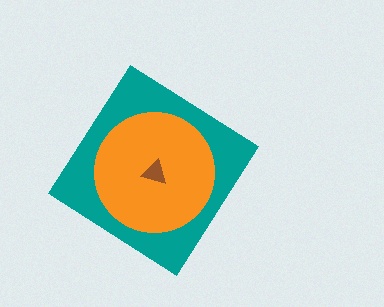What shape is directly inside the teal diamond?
The orange circle.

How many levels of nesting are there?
3.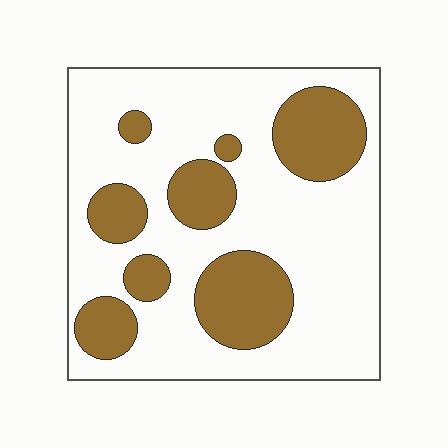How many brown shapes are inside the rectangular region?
8.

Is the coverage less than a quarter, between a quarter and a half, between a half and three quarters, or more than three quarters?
Between a quarter and a half.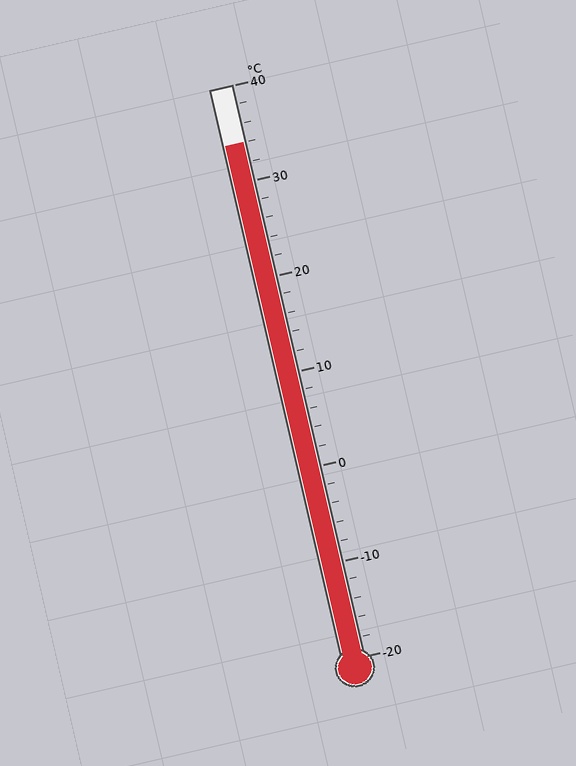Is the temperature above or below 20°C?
The temperature is above 20°C.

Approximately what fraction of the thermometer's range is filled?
The thermometer is filled to approximately 90% of its range.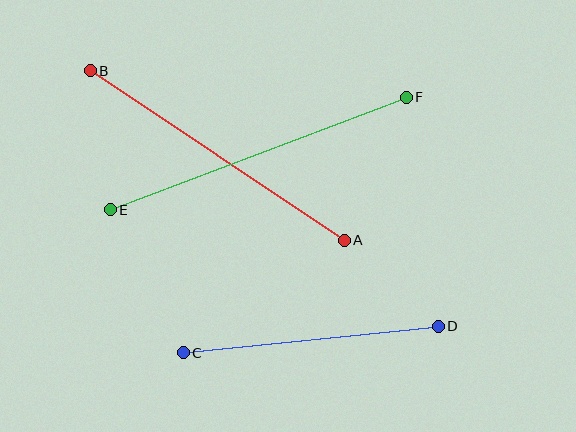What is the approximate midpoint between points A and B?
The midpoint is at approximately (217, 156) pixels.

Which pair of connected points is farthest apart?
Points E and F are farthest apart.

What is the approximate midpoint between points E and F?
The midpoint is at approximately (258, 153) pixels.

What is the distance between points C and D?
The distance is approximately 256 pixels.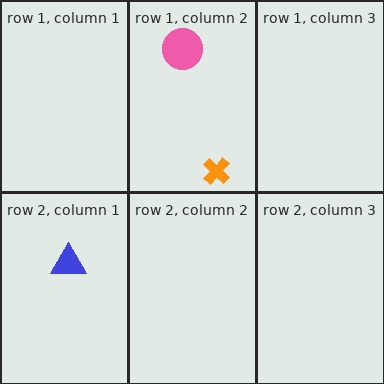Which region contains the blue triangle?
The row 2, column 1 region.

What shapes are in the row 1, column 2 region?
The orange cross, the pink circle.